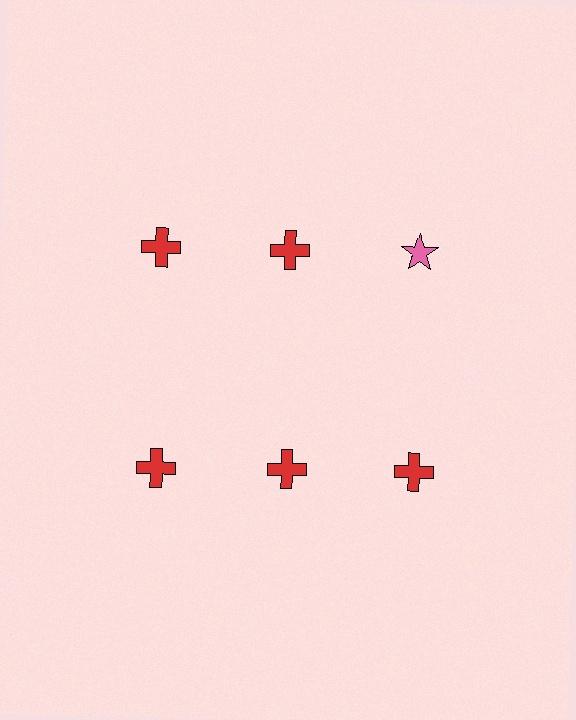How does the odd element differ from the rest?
It differs in both color (pink instead of red) and shape (star instead of cross).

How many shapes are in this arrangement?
There are 6 shapes arranged in a grid pattern.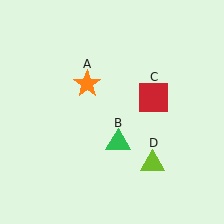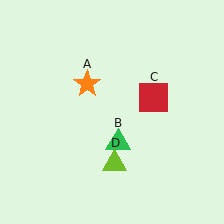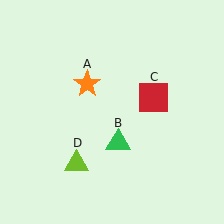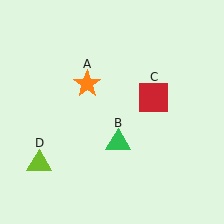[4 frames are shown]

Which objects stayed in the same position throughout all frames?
Orange star (object A) and green triangle (object B) and red square (object C) remained stationary.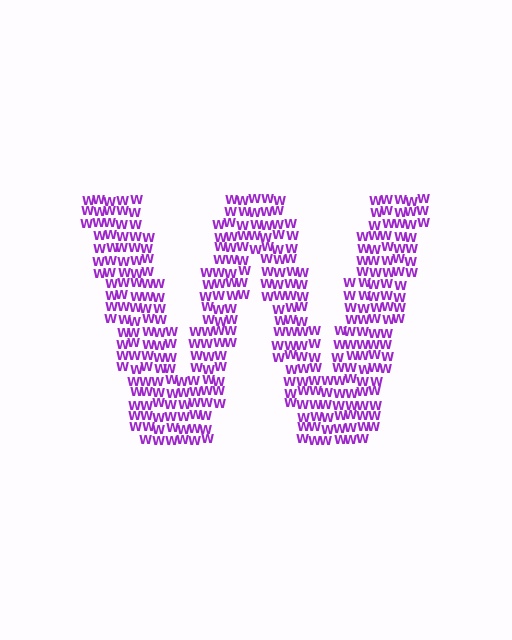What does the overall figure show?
The overall figure shows the letter W.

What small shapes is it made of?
It is made of small letter W's.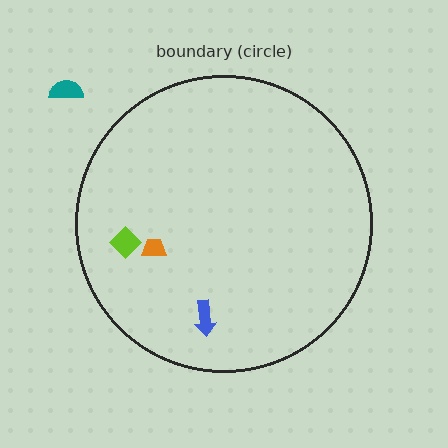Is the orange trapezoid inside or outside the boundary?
Inside.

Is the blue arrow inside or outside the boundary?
Inside.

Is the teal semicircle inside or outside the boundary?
Outside.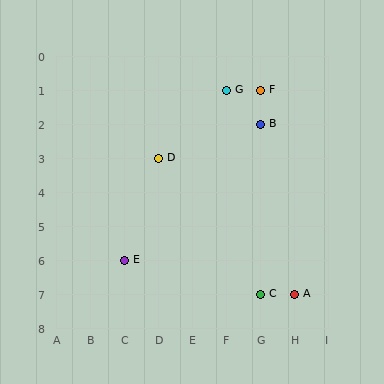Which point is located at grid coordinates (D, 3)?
Point D is at (D, 3).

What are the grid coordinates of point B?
Point B is at grid coordinates (G, 2).